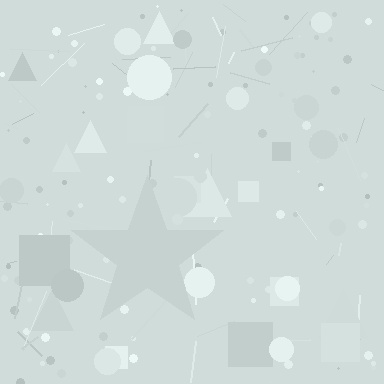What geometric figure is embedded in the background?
A star is embedded in the background.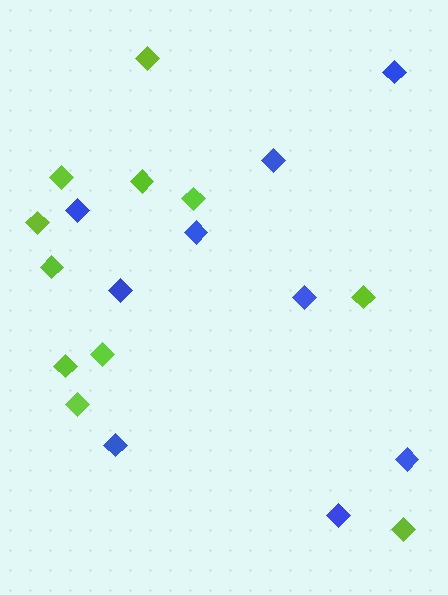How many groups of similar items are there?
There are 2 groups: one group of blue diamonds (9) and one group of lime diamonds (11).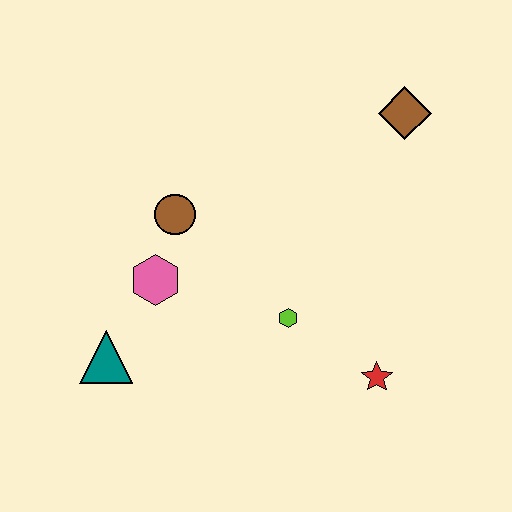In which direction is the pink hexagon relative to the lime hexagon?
The pink hexagon is to the left of the lime hexagon.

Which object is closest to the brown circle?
The pink hexagon is closest to the brown circle.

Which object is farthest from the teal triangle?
The brown diamond is farthest from the teal triangle.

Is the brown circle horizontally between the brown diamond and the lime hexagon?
No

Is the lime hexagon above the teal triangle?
Yes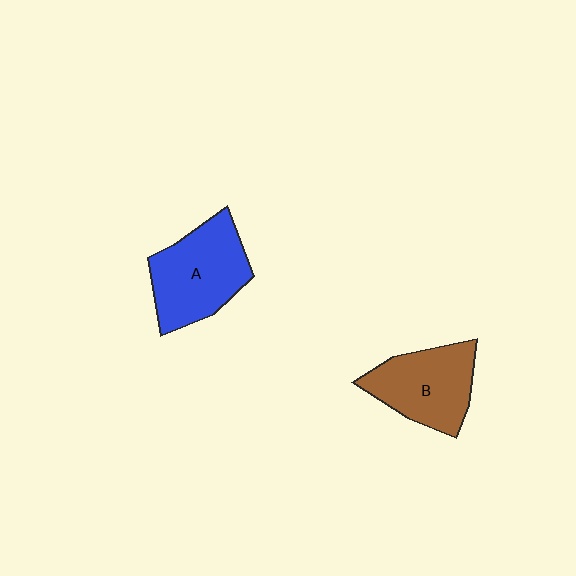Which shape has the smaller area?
Shape B (brown).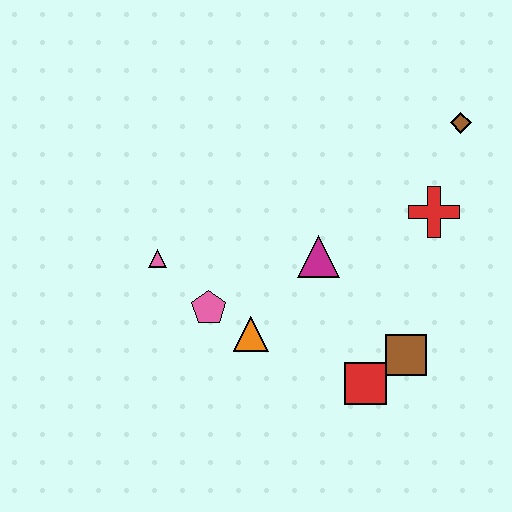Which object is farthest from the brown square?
The pink triangle is farthest from the brown square.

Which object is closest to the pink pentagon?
The orange triangle is closest to the pink pentagon.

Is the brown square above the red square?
Yes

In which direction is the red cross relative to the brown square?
The red cross is above the brown square.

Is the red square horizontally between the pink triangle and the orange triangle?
No